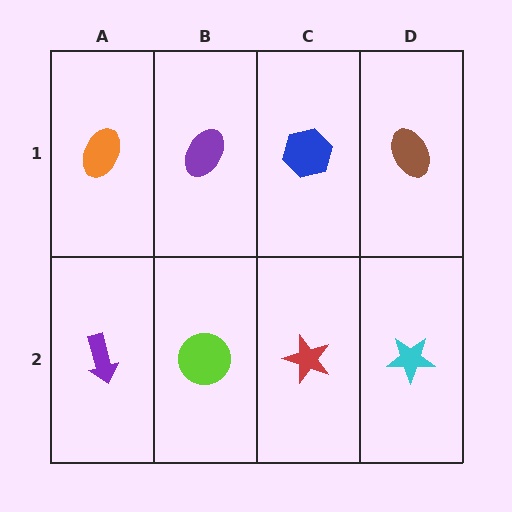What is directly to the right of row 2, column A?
A lime circle.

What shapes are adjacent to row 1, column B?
A lime circle (row 2, column B), an orange ellipse (row 1, column A), a blue hexagon (row 1, column C).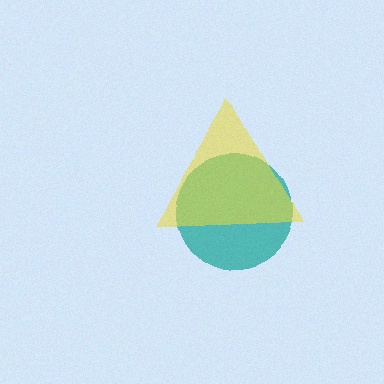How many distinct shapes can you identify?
There are 2 distinct shapes: a teal circle, a yellow triangle.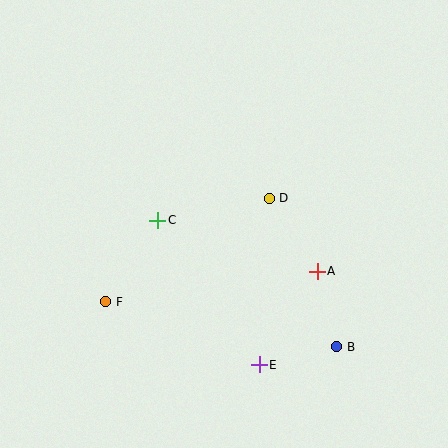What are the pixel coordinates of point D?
Point D is at (269, 198).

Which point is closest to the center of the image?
Point D at (269, 198) is closest to the center.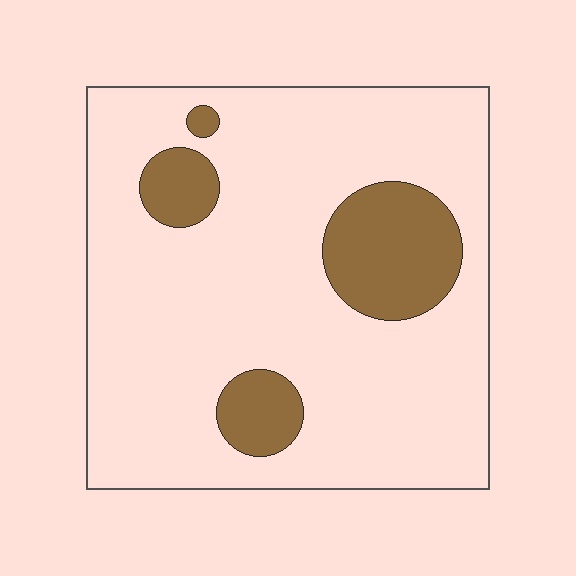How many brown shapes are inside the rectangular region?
4.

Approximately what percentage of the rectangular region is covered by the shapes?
Approximately 15%.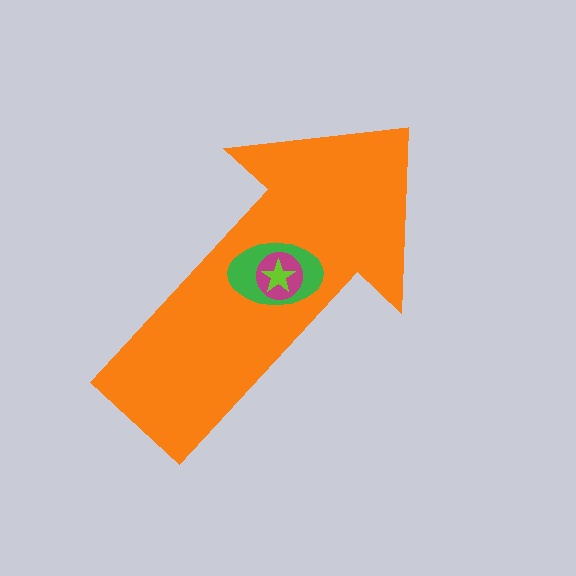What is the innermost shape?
The lime star.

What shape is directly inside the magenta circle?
The lime star.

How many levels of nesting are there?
4.